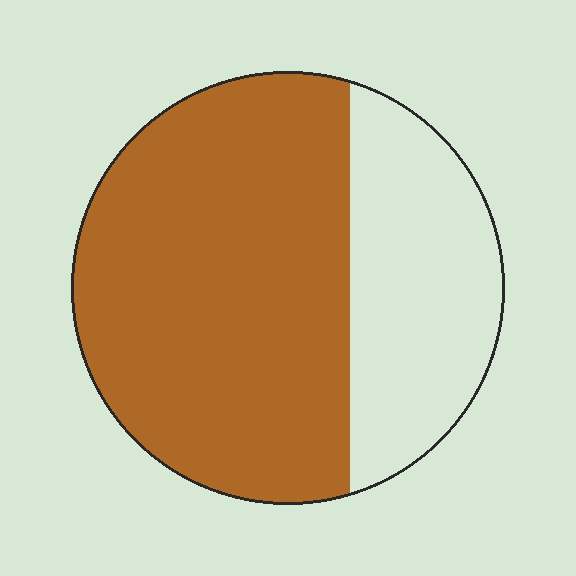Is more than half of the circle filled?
Yes.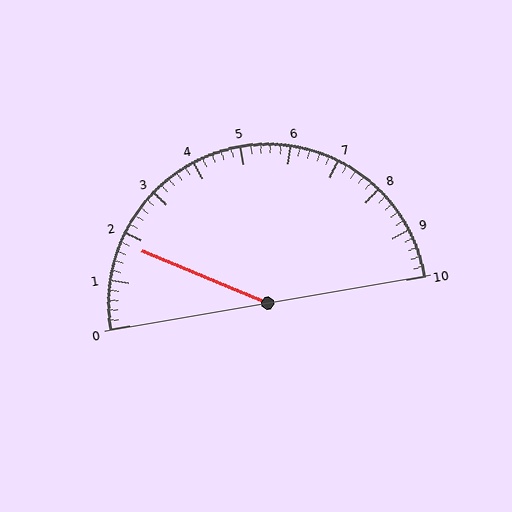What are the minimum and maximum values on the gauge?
The gauge ranges from 0 to 10.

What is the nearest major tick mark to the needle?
The nearest major tick mark is 2.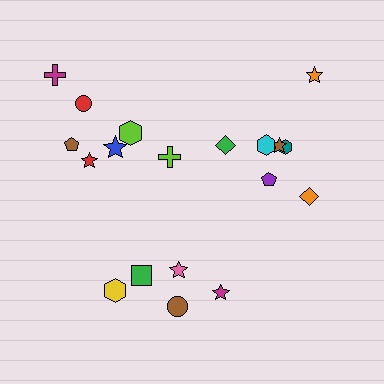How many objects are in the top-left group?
There are 6 objects.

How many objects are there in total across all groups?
There are 19 objects.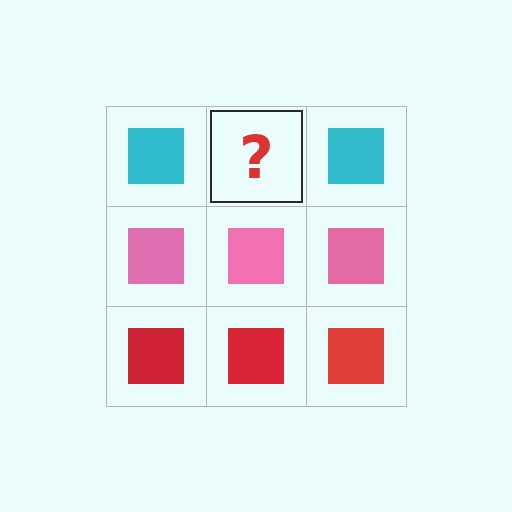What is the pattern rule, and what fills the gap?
The rule is that each row has a consistent color. The gap should be filled with a cyan square.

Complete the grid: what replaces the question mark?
The question mark should be replaced with a cyan square.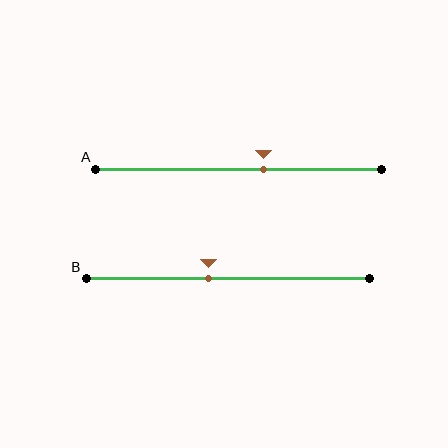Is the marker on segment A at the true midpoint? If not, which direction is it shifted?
No, the marker on segment A is shifted to the right by about 9% of the segment length.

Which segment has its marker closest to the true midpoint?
Segment B has its marker closest to the true midpoint.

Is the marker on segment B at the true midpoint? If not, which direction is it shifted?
No, the marker on segment B is shifted to the left by about 7% of the segment length.